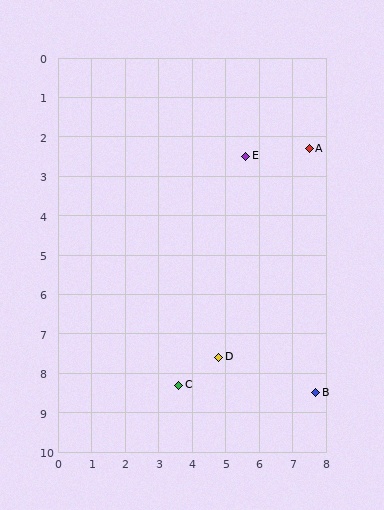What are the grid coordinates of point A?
Point A is at approximately (7.5, 2.3).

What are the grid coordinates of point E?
Point E is at approximately (5.6, 2.5).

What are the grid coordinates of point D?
Point D is at approximately (4.8, 7.6).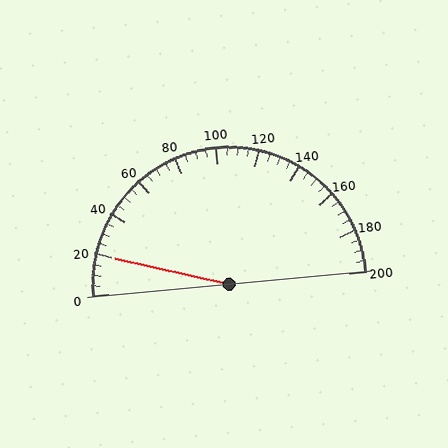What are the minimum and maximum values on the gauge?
The gauge ranges from 0 to 200.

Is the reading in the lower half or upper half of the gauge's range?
The reading is in the lower half of the range (0 to 200).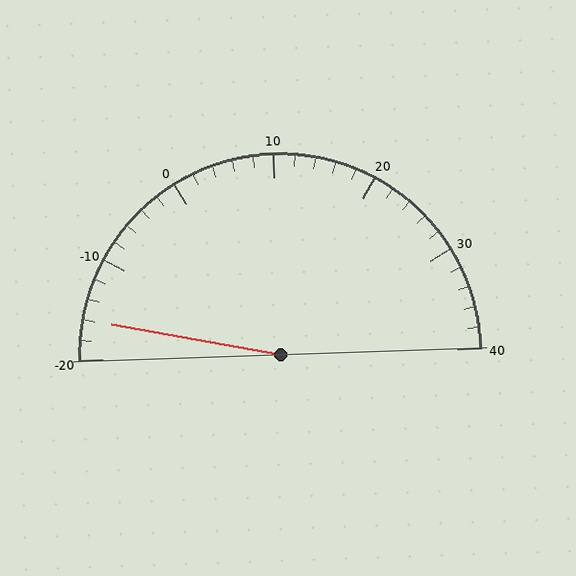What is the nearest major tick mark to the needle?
The nearest major tick mark is -20.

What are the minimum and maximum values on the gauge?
The gauge ranges from -20 to 40.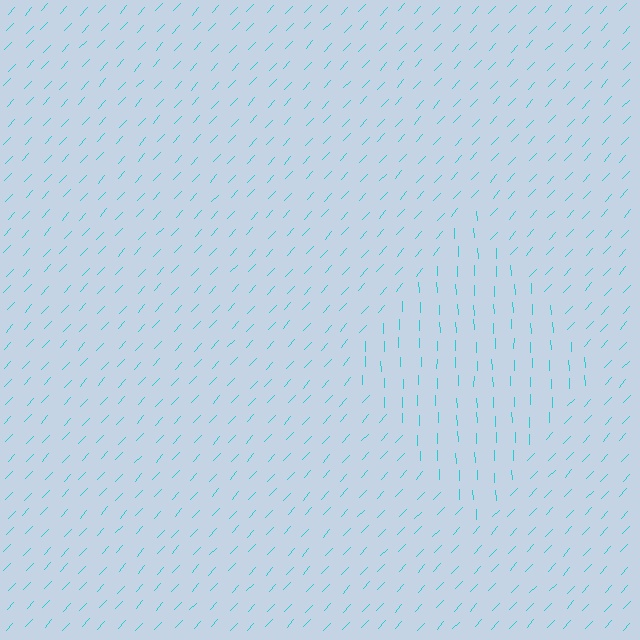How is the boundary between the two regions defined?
The boundary is defined purely by a change in line orientation (approximately 45 degrees difference). All lines are the same color and thickness.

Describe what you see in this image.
The image is filled with small cyan line segments. A diamond region in the image has lines oriented differently from the surrounding lines, creating a visible texture boundary.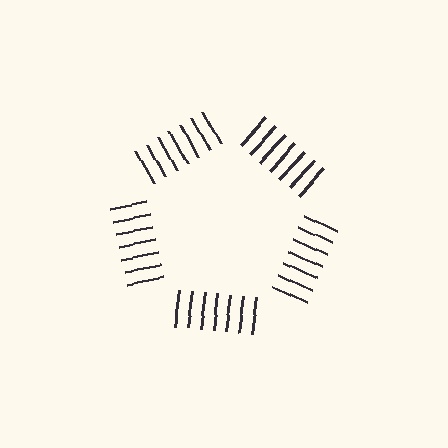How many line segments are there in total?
35 — 7 along each of the 5 edges.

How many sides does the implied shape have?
5 sides — the line-ends trace a pentagon.